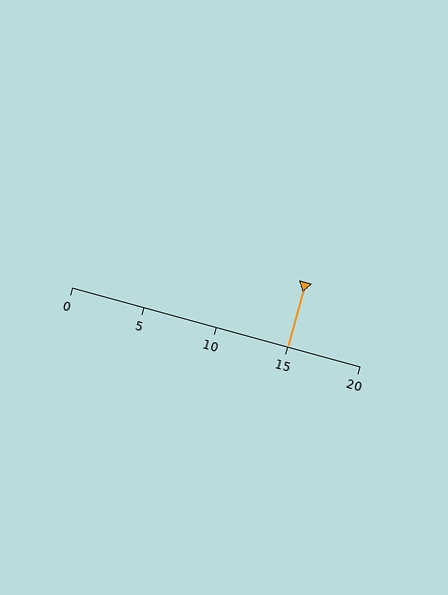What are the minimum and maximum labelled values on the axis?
The axis runs from 0 to 20.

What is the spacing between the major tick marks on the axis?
The major ticks are spaced 5 apart.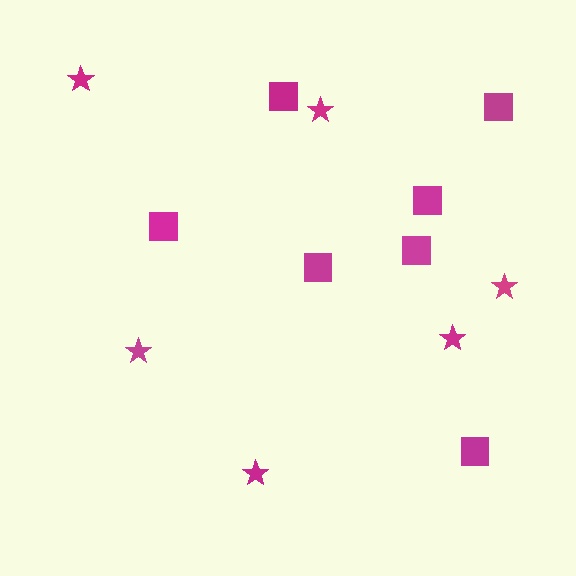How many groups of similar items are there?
There are 2 groups: one group of stars (6) and one group of squares (7).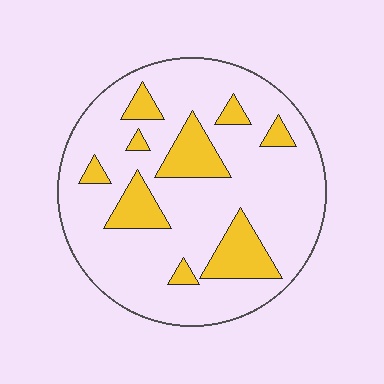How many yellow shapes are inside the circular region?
9.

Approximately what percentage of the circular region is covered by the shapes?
Approximately 20%.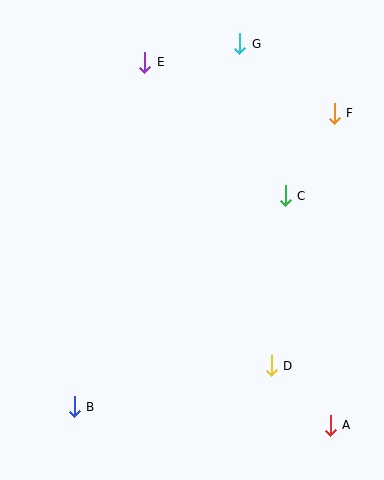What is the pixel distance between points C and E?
The distance between C and E is 193 pixels.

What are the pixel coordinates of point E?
Point E is at (145, 62).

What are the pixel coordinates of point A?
Point A is at (330, 425).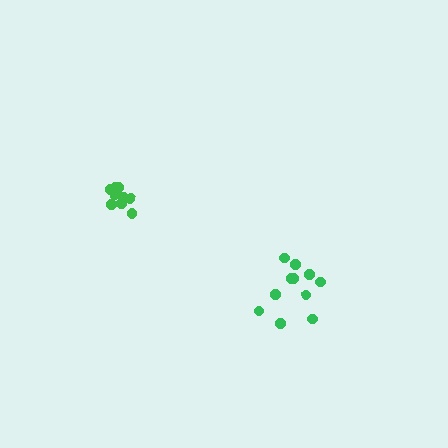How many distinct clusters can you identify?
There are 2 distinct clusters.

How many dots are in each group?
Group 1: 12 dots, Group 2: 9 dots (21 total).